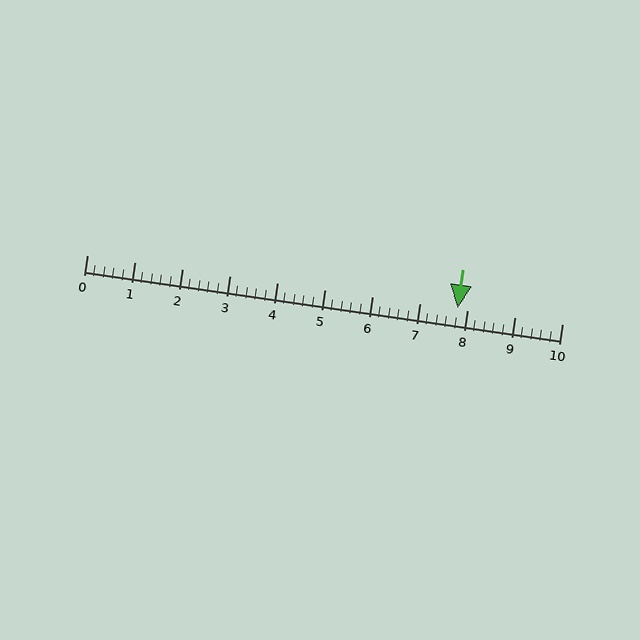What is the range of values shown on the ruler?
The ruler shows values from 0 to 10.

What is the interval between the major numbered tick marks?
The major tick marks are spaced 1 units apart.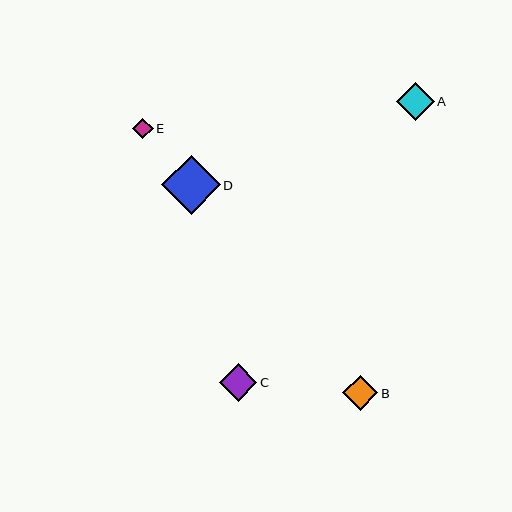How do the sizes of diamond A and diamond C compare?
Diamond A and diamond C are approximately the same size.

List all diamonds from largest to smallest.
From largest to smallest: D, A, C, B, E.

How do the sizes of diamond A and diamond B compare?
Diamond A and diamond B are approximately the same size.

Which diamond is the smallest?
Diamond E is the smallest with a size of approximately 21 pixels.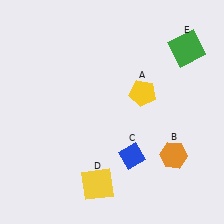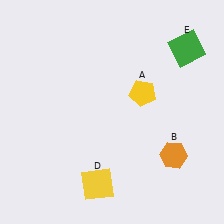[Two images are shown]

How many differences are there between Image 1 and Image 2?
There is 1 difference between the two images.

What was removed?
The blue diamond (C) was removed in Image 2.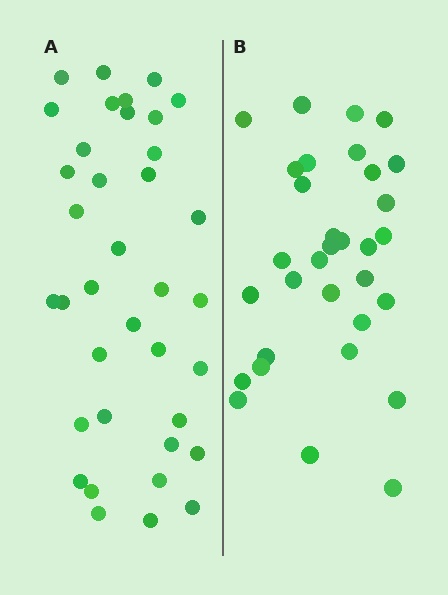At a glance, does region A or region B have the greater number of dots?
Region A (the left region) has more dots.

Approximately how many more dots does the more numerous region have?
Region A has about 5 more dots than region B.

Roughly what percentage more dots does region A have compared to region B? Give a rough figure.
About 15% more.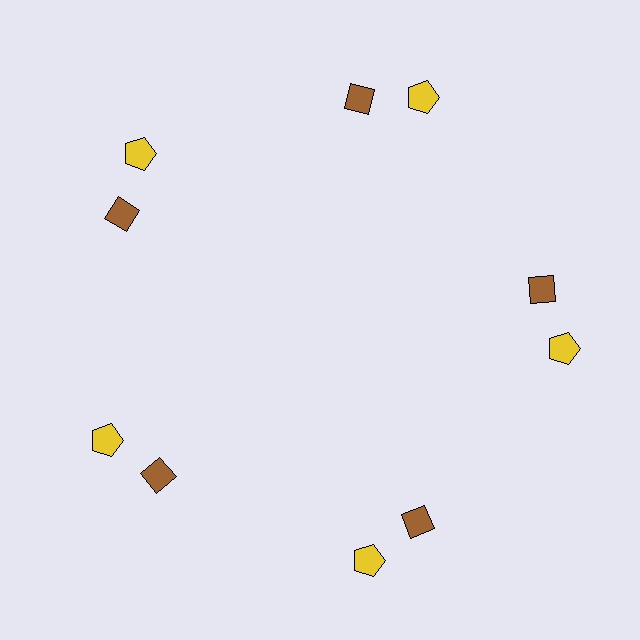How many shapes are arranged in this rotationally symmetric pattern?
There are 10 shapes, arranged in 5 groups of 2.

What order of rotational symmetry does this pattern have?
This pattern has 5-fold rotational symmetry.